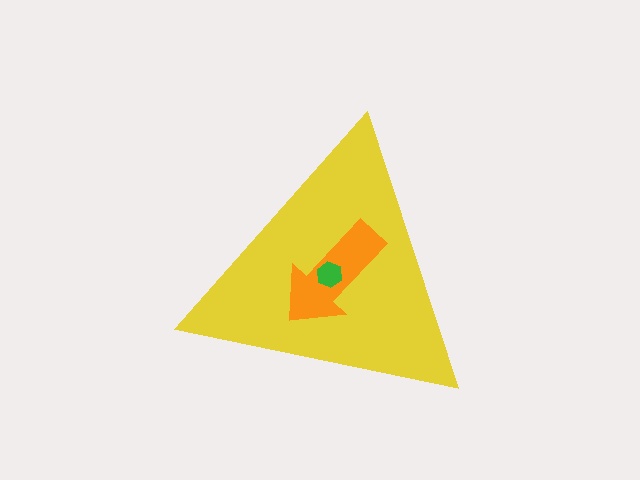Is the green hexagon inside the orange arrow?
Yes.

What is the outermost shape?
The yellow triangle.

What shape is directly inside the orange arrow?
The green hexagon.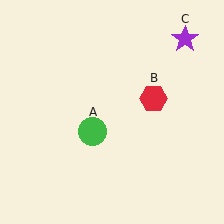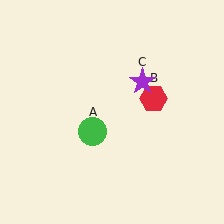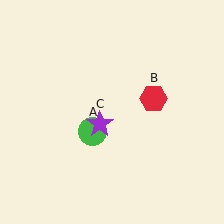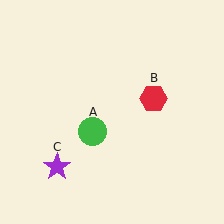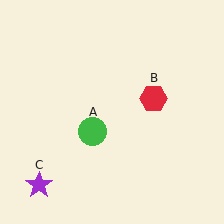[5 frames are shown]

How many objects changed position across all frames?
1 object changed position: purple star (object C).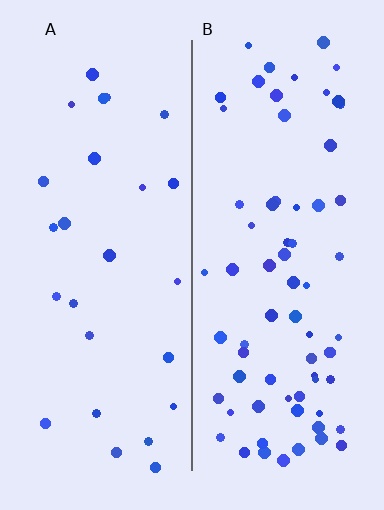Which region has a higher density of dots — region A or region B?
B (the right).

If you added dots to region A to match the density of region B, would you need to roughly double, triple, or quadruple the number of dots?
Approximately triple.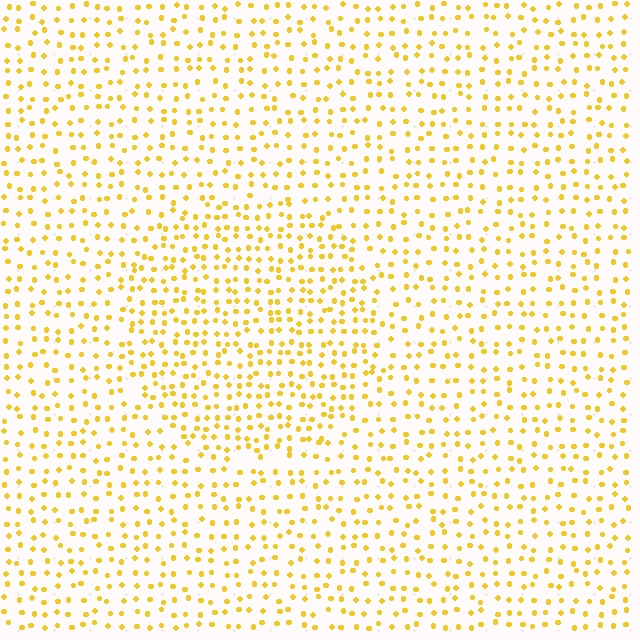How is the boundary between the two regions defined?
The boundary is defined by a change in element density (approximately 1.5x ratio). All elements are the same color, size, and shape.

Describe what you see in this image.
The image contains small yellow elements arranged at two different densities. A circle-shaped region is visible where the elements are more densely packed than the surrounding area.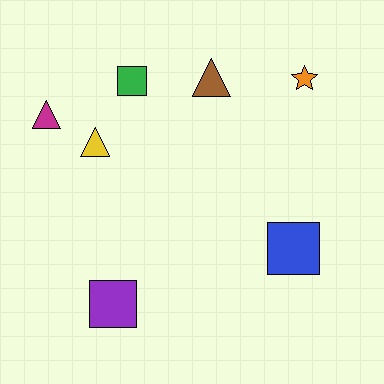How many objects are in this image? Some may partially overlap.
There are 7 objects.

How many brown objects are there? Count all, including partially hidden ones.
There is 1 brown object.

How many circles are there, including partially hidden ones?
There are no circles.